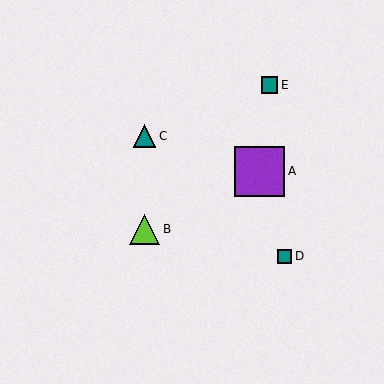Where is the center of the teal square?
The center of the teal square is at (270, 85).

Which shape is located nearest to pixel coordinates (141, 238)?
The lime triangle (labeled B) at (145, 229) is nearest to that location.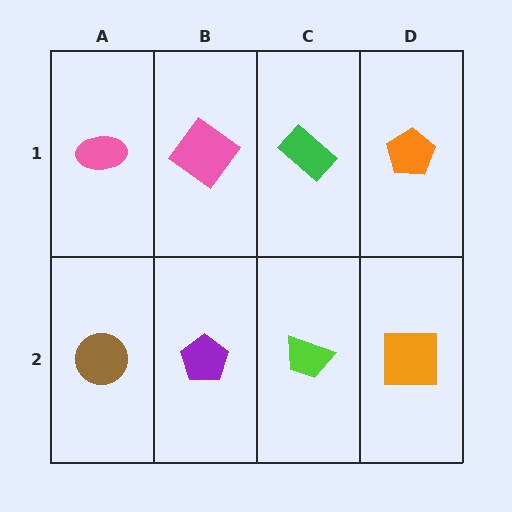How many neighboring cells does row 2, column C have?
3.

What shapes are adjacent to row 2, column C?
A green rectangle (row 1, column C), a purple pentagon (row 2, column B), an orange square (row 2, column D).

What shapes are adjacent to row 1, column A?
A brown circle (row 2, column A), a pink diamond (row 1, column B).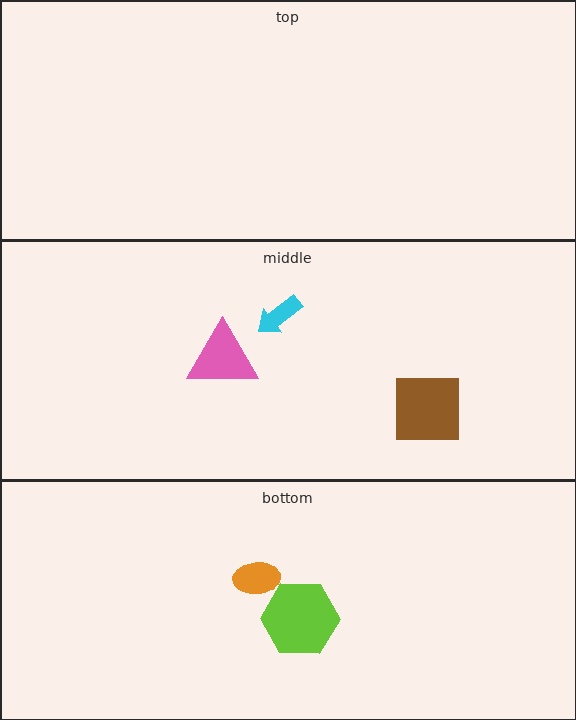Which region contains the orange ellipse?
The bottom region.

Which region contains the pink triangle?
The middle region.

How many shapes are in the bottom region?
2.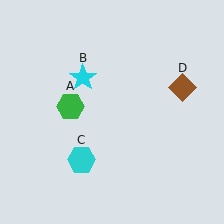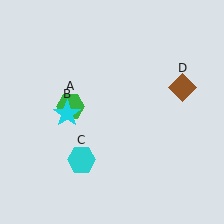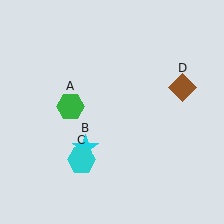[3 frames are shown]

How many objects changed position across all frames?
1 object changed position: cyan star (object B).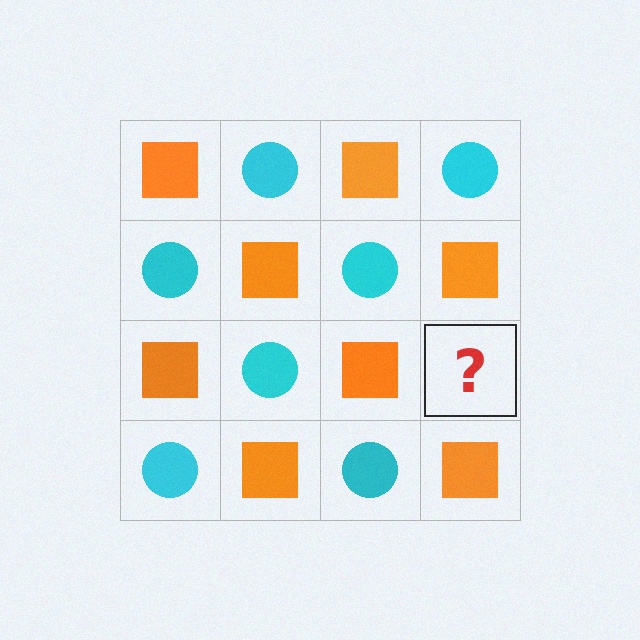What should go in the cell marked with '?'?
The missing cell should contain a cyan circle.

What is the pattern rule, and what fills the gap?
The rule is that it alternates orange square and cyan circle in a checkerboard pattern. The gap should be filled with a cyan circle.